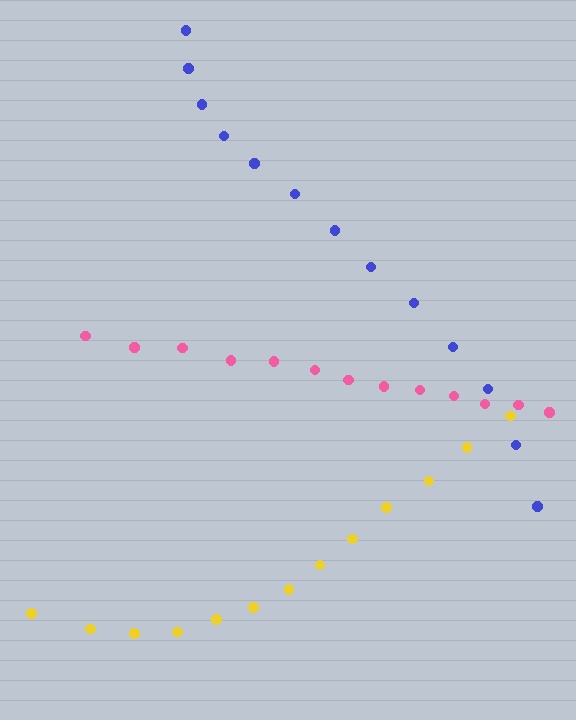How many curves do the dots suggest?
There are 3 distinct paths.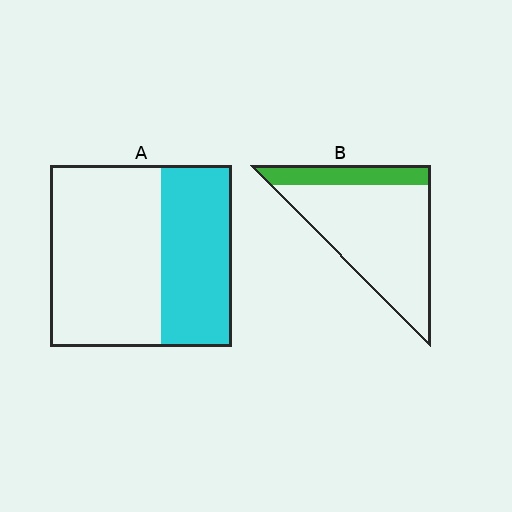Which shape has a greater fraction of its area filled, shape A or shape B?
Shape A.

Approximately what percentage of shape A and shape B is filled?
A is approximately 40% and B is approximately 20%.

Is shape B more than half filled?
No.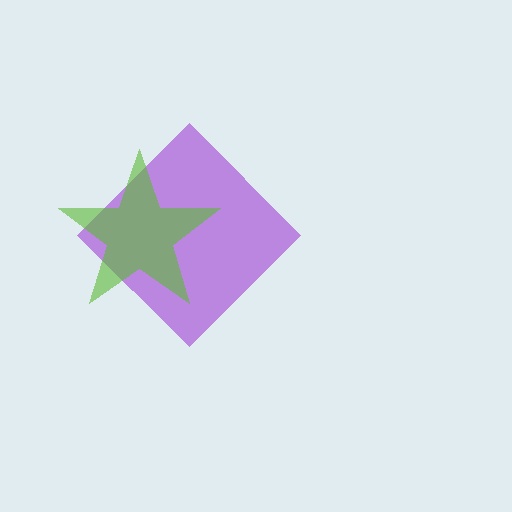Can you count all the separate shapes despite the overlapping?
Yes, there are 2 separate shapes.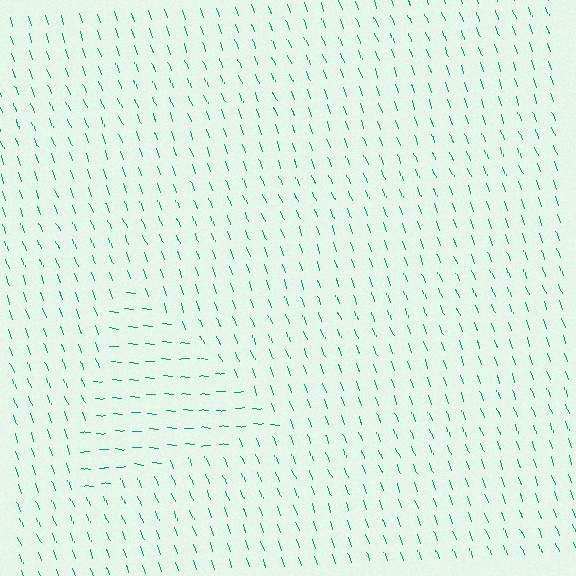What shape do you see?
I see a triangle.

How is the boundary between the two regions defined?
The boundary is defined purely by a change in line orientation (approximately 66 degrees difference). All lines are the same color and thickness.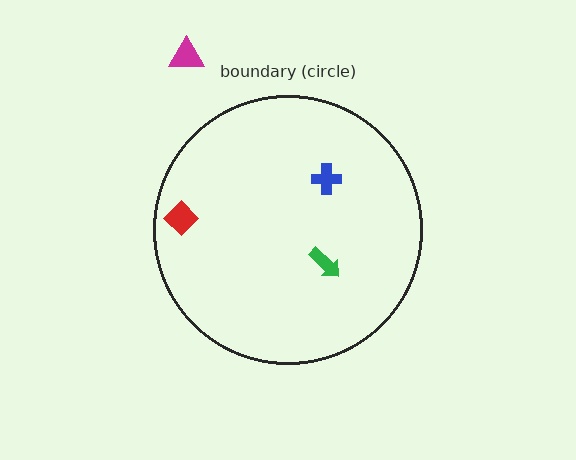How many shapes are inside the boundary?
3 inside, 1 outside.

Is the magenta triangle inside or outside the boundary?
Outside.